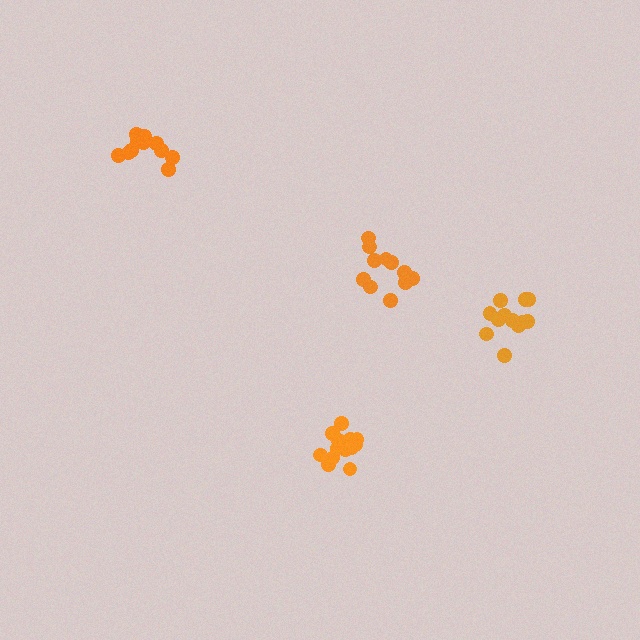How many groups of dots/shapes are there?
There are 4 groups.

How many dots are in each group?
Group 1: 14 dots, Group 2: 11 dots, Group 3: 12 dots, Group 4: 11 dots (48 total).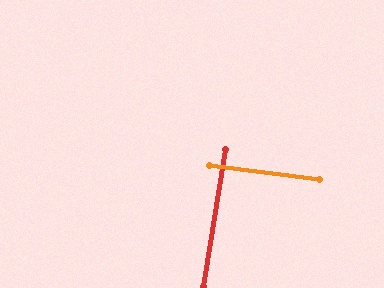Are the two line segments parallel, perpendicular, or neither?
Perpendicular — they meet at approximately 88°.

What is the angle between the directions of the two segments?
Approximately 88 degrees.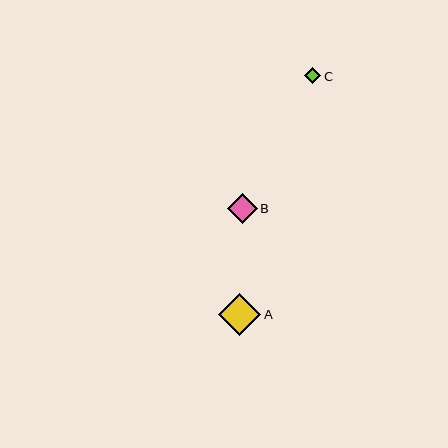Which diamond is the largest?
Diamond A is the largest with a size of approximately 42 pixels.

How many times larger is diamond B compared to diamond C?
Diamond B is approximately 1.9 times the size of diamond C.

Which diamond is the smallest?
Diamond C is the smallest with a size of approximately 16 pixels.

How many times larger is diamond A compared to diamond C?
Diamond A is approximately 2.6 times the size of diamond C.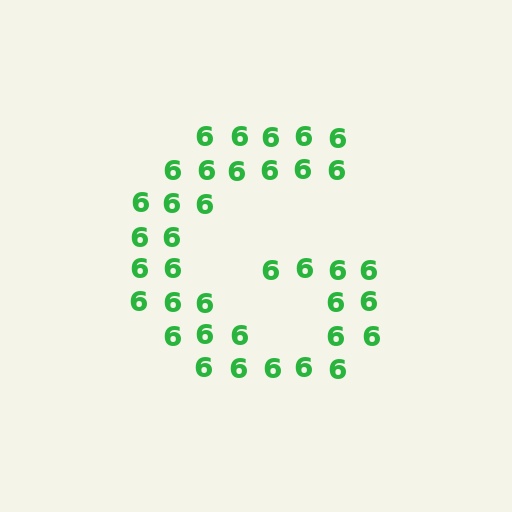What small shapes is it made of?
It is made of small digit 6's.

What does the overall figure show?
The overall figure shows the letter G.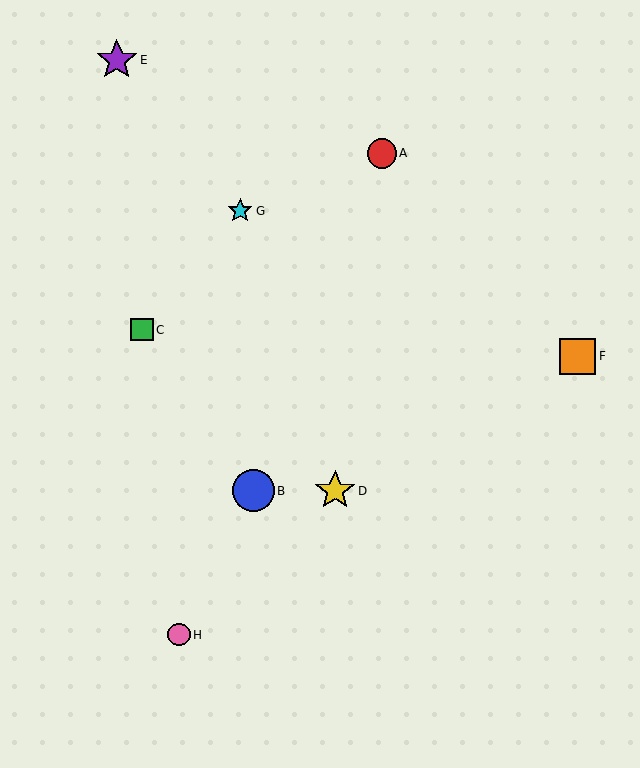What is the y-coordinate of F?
Object F is at y≈357.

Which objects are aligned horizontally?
Objects B, D are aligned horizontally.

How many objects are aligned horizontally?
2 objects (B, D) are aligned horizontally.